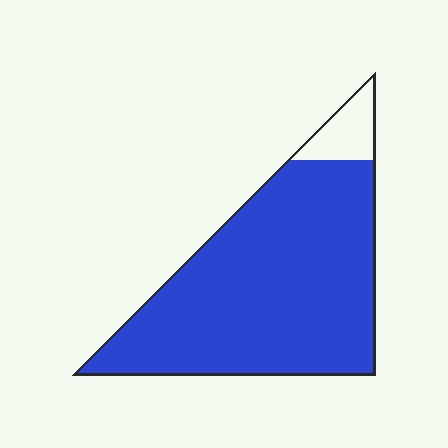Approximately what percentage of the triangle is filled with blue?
Approximately 90%.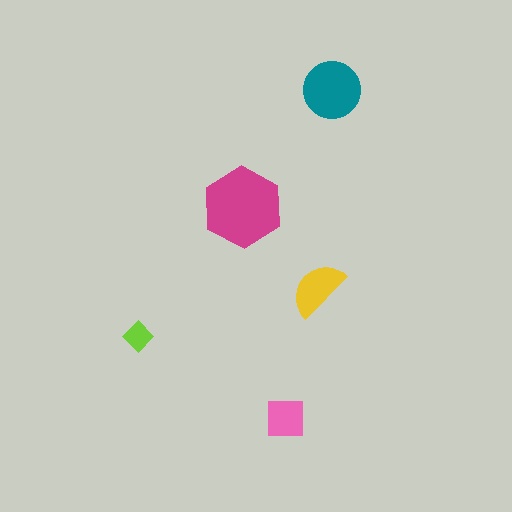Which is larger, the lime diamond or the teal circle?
The teal circle.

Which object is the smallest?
The lime diamond.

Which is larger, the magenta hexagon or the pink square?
The magenta hexagon.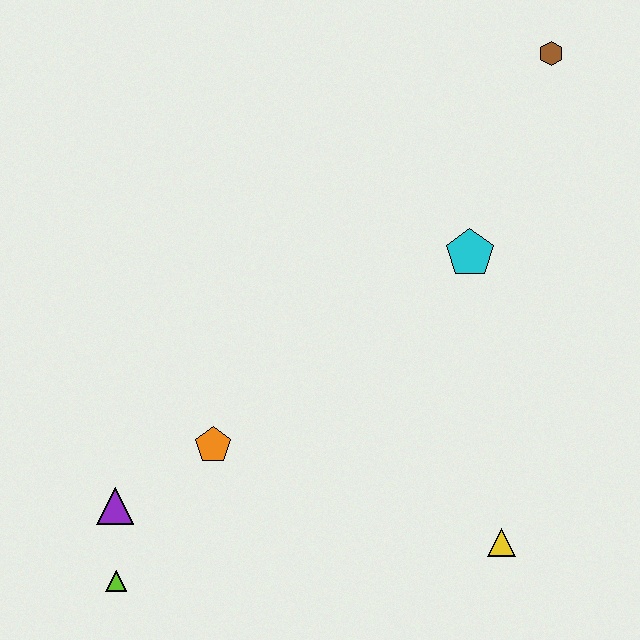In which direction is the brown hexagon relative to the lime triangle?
The brown hexagon is above the lime triangle.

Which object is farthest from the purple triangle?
The brown hexagon is farthest from the purple triangle.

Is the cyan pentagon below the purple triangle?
No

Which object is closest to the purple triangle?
The lime triangle is closest to the purple triangle.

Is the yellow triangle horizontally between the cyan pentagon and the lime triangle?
No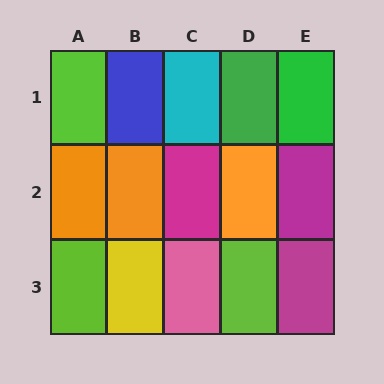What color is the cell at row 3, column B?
Yellow.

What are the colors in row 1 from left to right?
Lime, blue, cyan, green, green.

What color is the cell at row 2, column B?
Orange.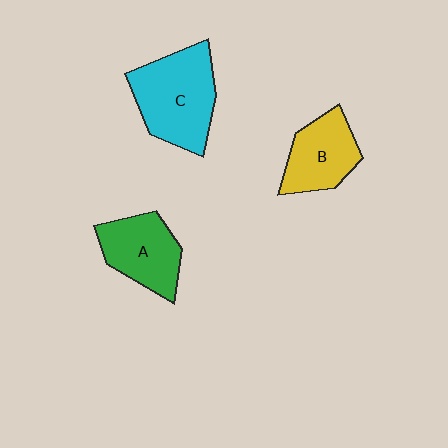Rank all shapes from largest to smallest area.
From largest to smallest: C (cyan), A (green), B (yellow).